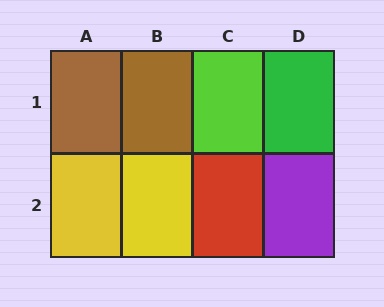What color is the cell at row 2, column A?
Yellow.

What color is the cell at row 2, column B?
Yellow.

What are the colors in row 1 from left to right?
Brown, brown, lime, green.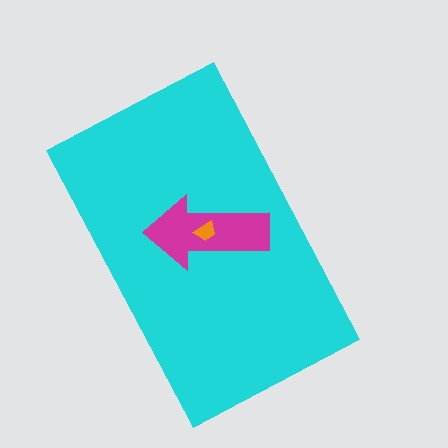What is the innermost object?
The orange trapezoid.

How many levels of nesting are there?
3.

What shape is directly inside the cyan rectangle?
The magenta arrow.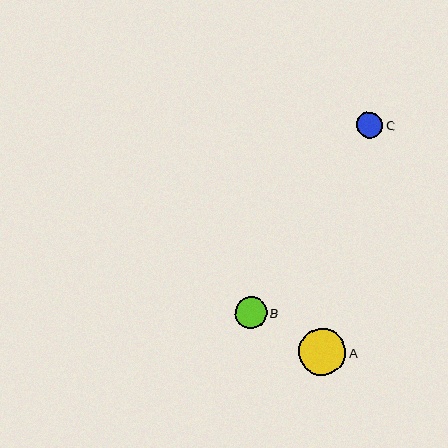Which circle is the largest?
Circle A is the largest with a size of approximately 48 pixels.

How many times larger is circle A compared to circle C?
Circle A is approximately 1.8 times the size of circle C.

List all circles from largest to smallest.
From largest to smallest: A, B, C.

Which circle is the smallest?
Circle C is the smallest with a size of approximately 26 pixels.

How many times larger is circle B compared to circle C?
Circle B is approximately 1.2 times the size of circle C.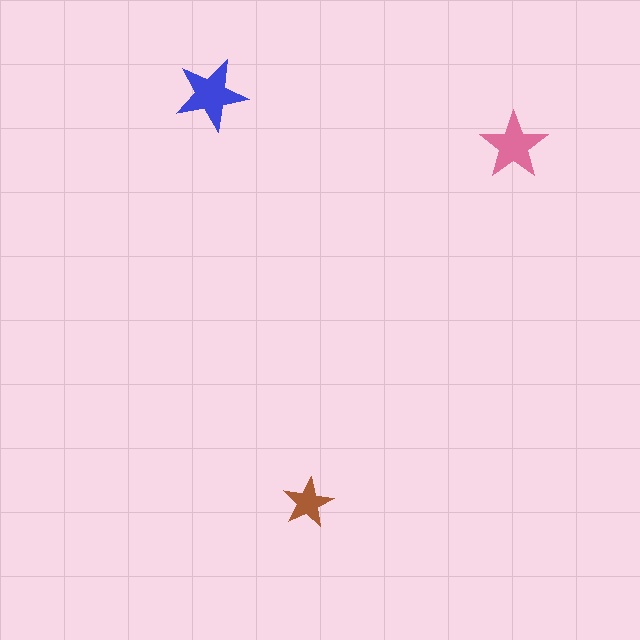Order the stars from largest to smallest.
the blue one, the pink one, the brown one.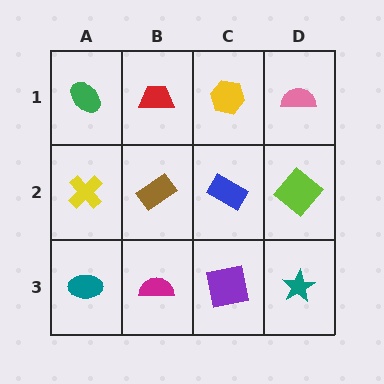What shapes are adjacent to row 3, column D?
A lime diamond (row 2, column D), a purple square (row 3, column C).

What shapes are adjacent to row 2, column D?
A pink semicircle (row 1, column D), a teal star (row 3, column D), a blue rectangle (row 2, column C).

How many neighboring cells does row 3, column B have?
3.